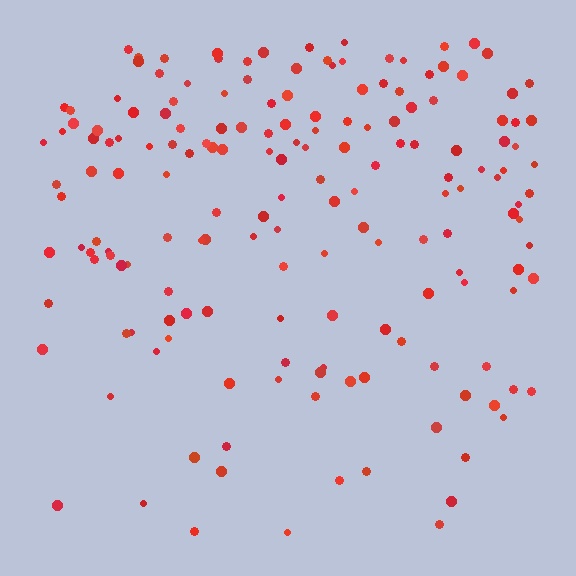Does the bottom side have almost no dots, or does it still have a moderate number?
Still a moderate number, just noticeably fewer than the top.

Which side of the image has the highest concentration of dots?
The top.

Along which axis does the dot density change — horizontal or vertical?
Vertical.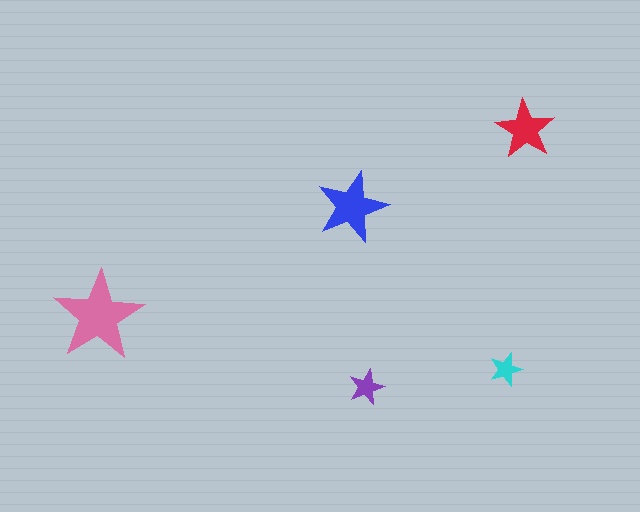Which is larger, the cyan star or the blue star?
The blue one.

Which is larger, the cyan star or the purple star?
The purple one.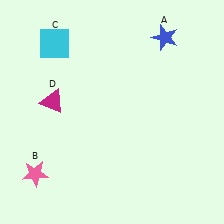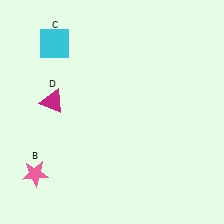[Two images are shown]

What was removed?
The blue star (A) was removed in Image 2.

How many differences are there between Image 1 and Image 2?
There is 1 difference between the two images.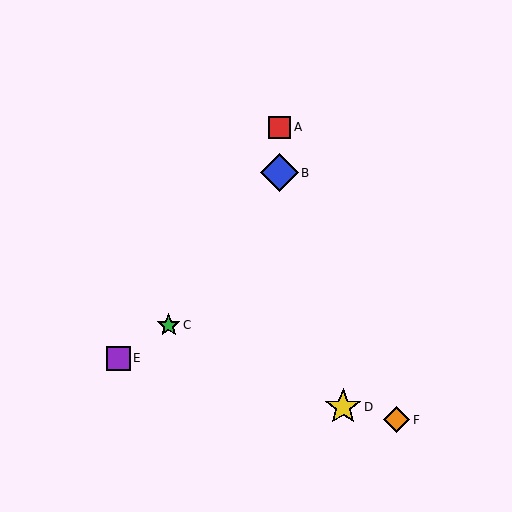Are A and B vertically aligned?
Yes, both are at x≈280.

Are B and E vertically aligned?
No, B is at x≈280 and E is at x≈118.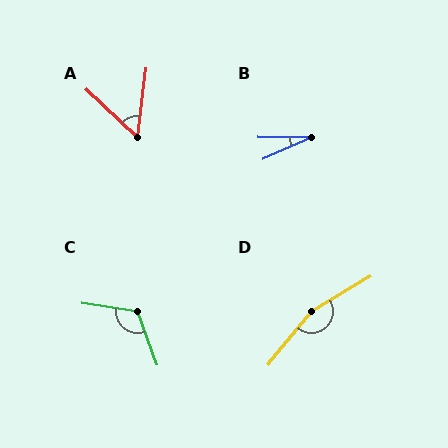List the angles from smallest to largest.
B (25°), A (54°), C (119°), D (160°).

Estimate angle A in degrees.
Approximately 54 degrees.